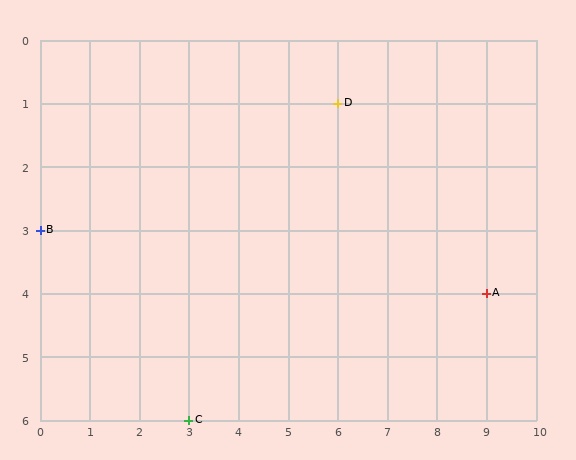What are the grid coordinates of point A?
Point A is at grid coordinates (9, 4).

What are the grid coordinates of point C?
Point C is at grid coordinates (3, 6).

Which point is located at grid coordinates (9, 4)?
Point A is at (9, 4).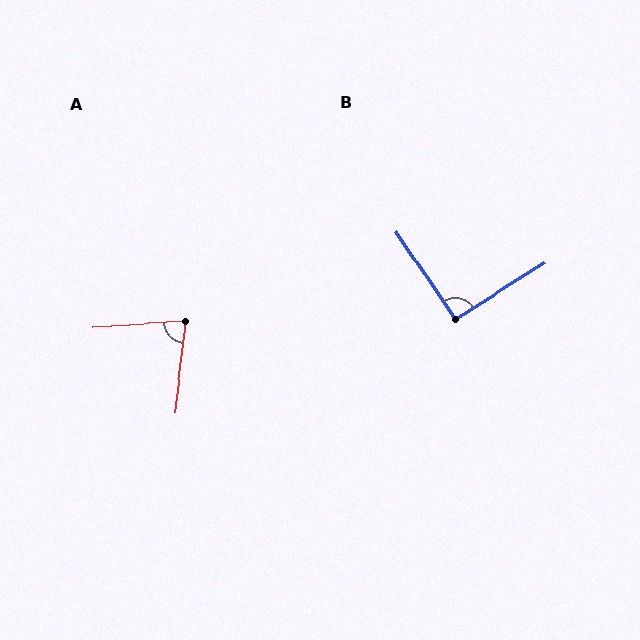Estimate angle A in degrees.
Approximately 79 degrees.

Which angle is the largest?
B, at approximately 92 degrees.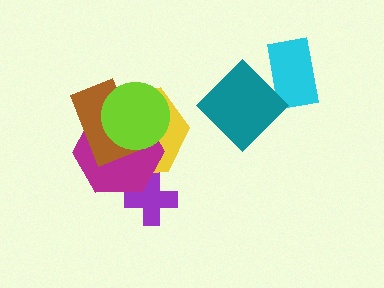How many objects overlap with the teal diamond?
1 object overlaps with the teal diamond.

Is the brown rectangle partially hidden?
Yes, it is partially covered by another shape.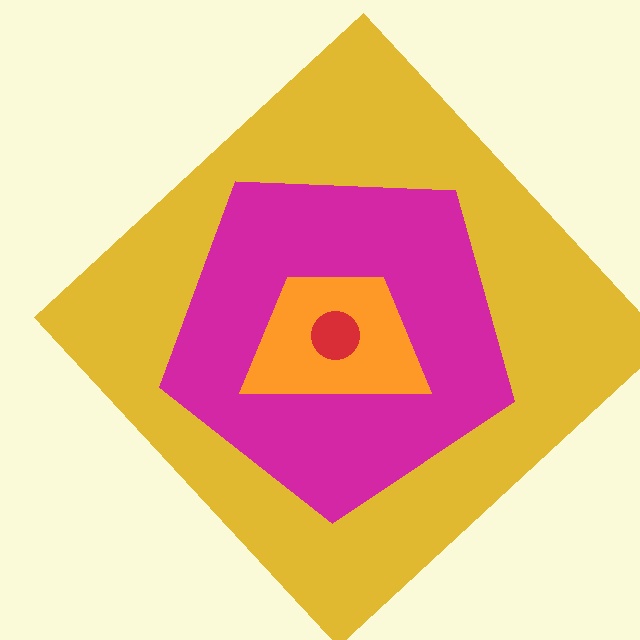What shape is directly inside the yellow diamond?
The magenta pentagon.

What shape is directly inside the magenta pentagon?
The orange trapezoid.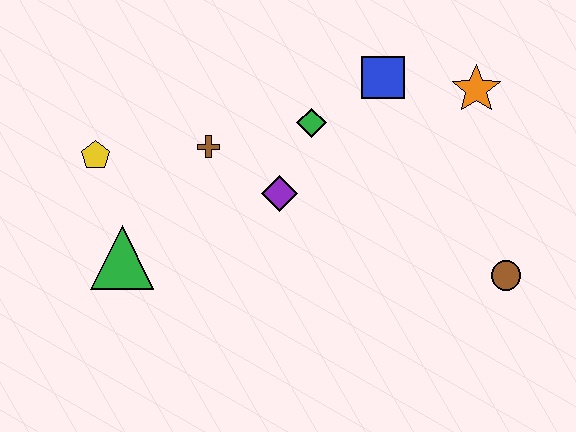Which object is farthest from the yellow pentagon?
The brown circle is farthest from the yellow pentagon.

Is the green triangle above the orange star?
No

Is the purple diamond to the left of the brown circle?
Yes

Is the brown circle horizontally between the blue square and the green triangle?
No